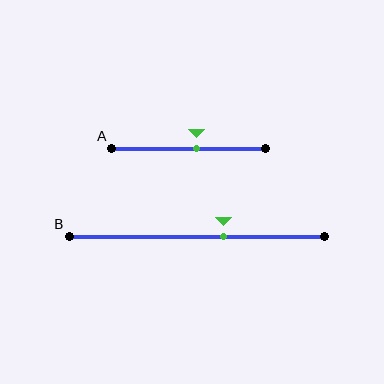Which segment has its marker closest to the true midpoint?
Segment A has its marker closest to the true midpoint.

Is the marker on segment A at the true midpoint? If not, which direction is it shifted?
No, the marker on segment A is shifted to the right by about 5% of the segment length.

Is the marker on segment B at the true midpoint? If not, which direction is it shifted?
No, the marker on segment B is shifted to the right by about 10% of the segment length.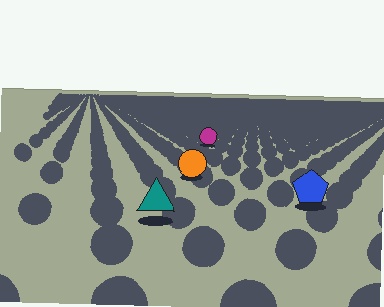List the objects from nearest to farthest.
From nearest to farthest: the teal triangle, the blue pentagon, the orange circle, the magenta circle.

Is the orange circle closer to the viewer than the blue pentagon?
No. The blue pentagon is closer — you can tell from the texture gradient: the ground texture is coarser near it.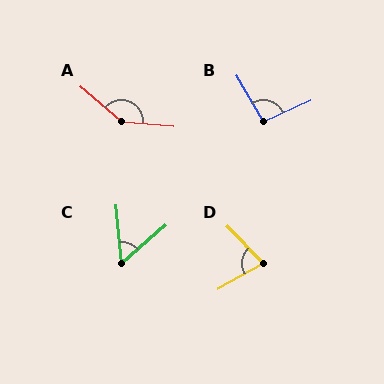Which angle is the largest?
A, at approximately 145 degrees.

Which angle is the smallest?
C, at approximately 54 degrees.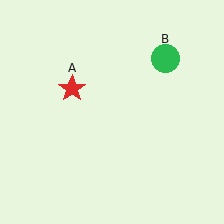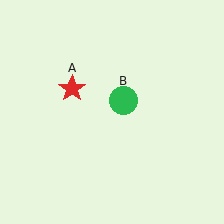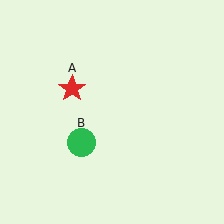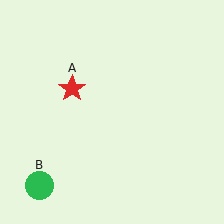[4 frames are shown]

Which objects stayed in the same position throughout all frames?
Red star (object A) remained stationary.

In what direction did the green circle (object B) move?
The green circle (object B) moved down and to the left.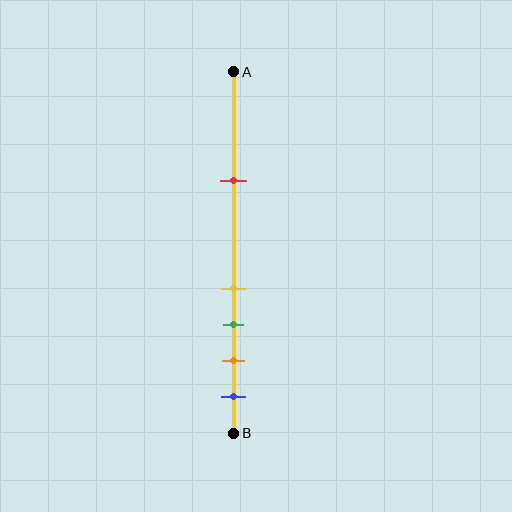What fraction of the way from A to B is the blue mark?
The blue mark is approximately 90% (0.9) of the way from A to B.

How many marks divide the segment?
There are 5 marks dividing the segment.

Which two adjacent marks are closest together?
The yellow and green marks are the closest adjacent pair.